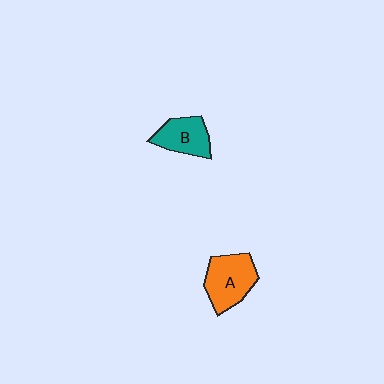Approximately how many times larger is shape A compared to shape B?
Approximately 1.3 times.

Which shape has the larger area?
Shape A (orange).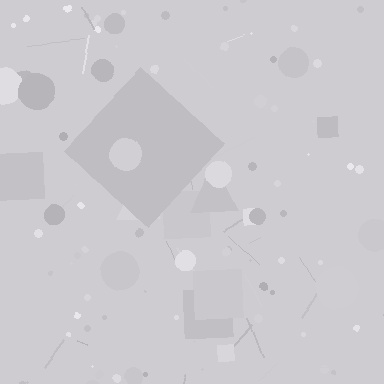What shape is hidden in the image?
A diamond is hidden in the image.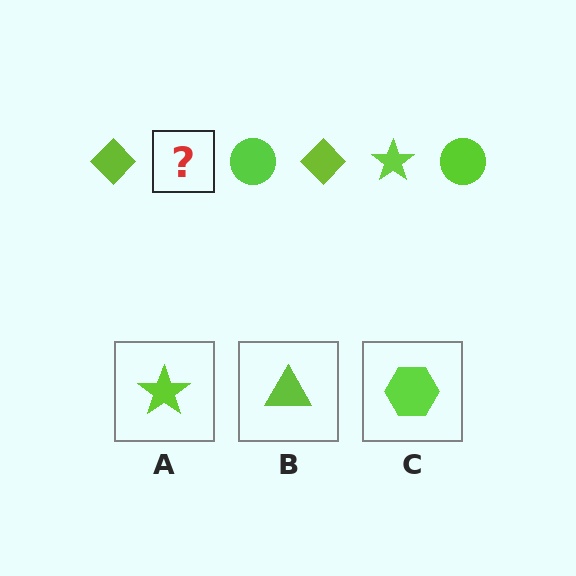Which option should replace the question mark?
Option A.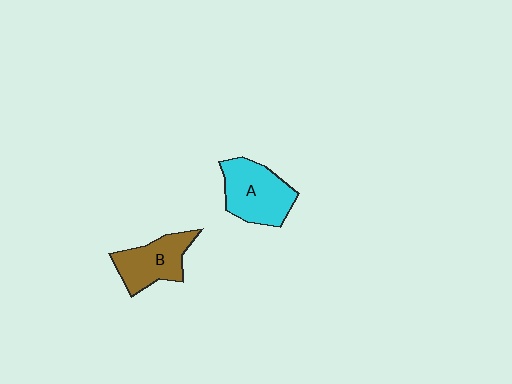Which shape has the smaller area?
Shape B (brown).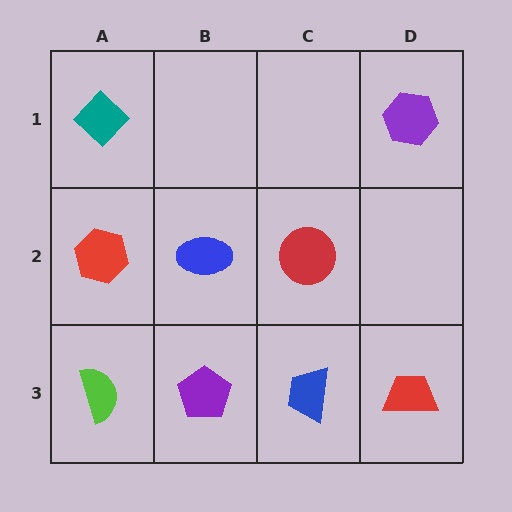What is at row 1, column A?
A teal diamond.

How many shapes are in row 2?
3 shapes.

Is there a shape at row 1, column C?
No, that cell is empty.